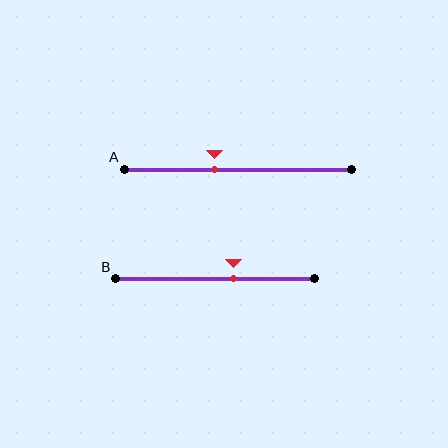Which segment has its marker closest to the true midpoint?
Segment B has its marker closest to the true midpoint.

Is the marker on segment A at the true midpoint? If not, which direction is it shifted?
No, the marker on segment A is shifted to the left by about 10% of the segment length.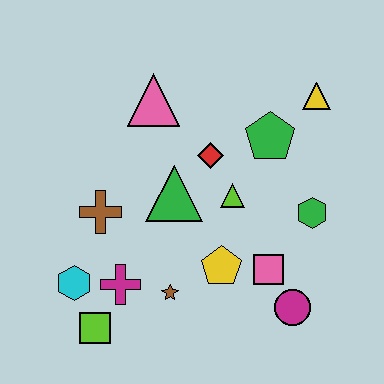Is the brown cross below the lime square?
No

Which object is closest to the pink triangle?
The red diamond is closest to the pink triangle.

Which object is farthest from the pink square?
The pink triangle is farthest from the pink square.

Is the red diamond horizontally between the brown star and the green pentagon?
Yes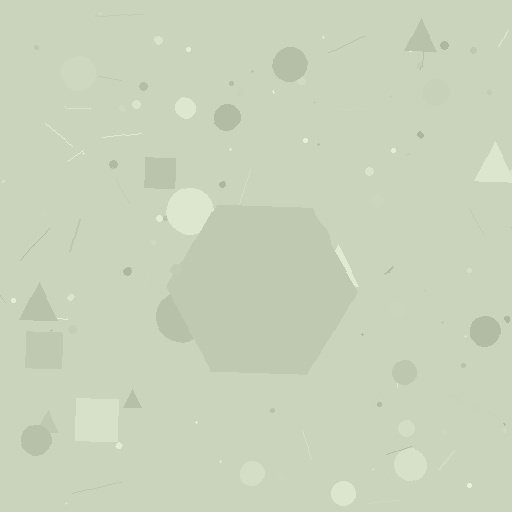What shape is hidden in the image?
A hexagon is hidden in the image.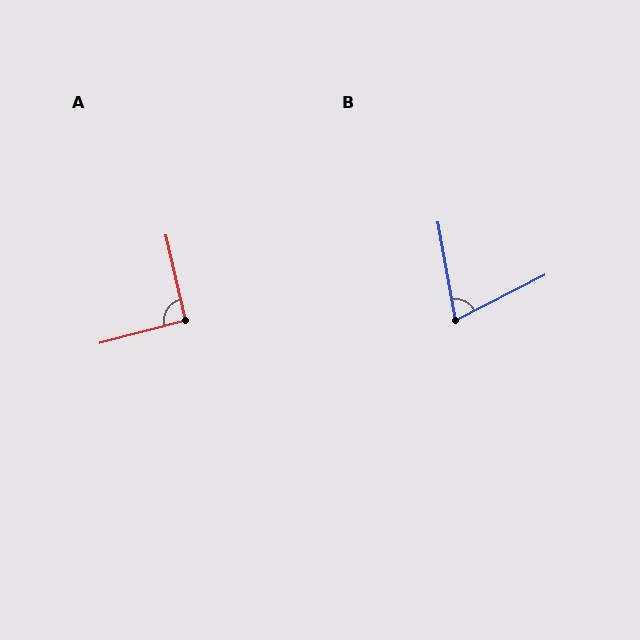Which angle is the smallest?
B, at approximately 73 degrees.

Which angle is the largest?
A, at approximately 91 degrees.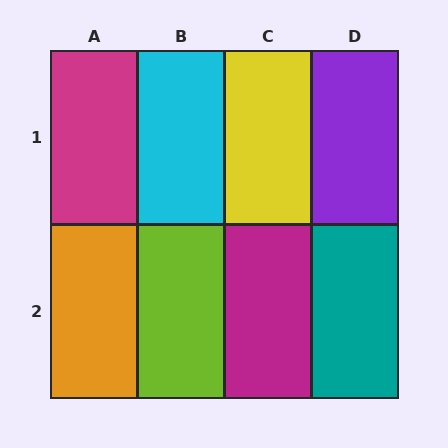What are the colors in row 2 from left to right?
Orange, lime, magenta, teal.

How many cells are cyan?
1 cell is cyan.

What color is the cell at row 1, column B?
Cyan.